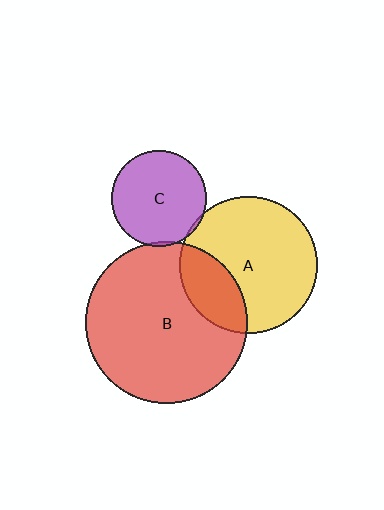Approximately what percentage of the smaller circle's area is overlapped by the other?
Approximately 5%.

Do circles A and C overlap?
Yes.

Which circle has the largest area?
Circle B (red).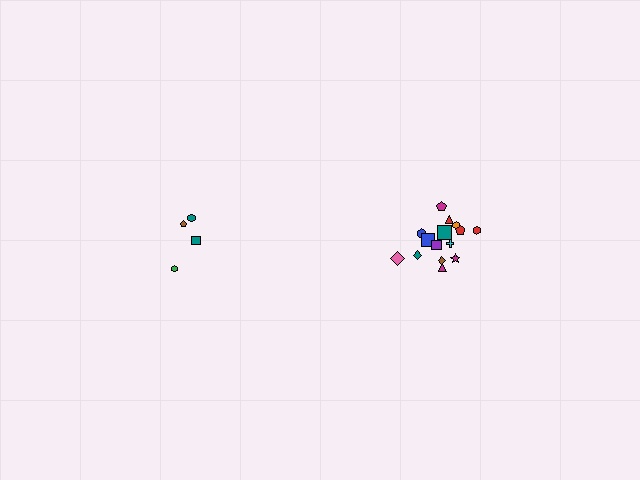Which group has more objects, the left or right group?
The right group.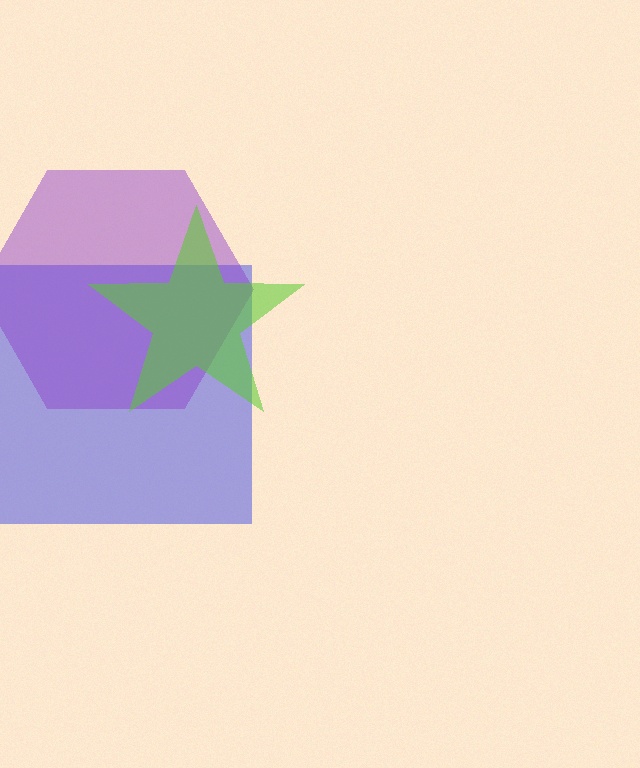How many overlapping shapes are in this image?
There are 3 overlapping shapes in the image.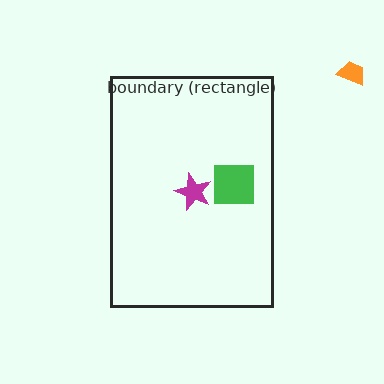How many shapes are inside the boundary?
2 inside, 1 outside.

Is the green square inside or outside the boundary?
Inside.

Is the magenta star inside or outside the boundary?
Inside.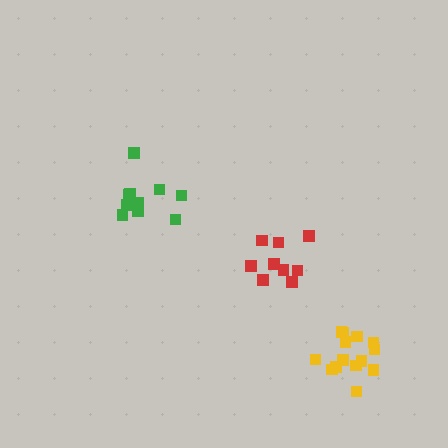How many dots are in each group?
Group 1: 9 dots, Group 2: 10 dots, Group 3: 14 dots (33 total).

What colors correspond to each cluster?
The clusters are colored: red, green, yellow.